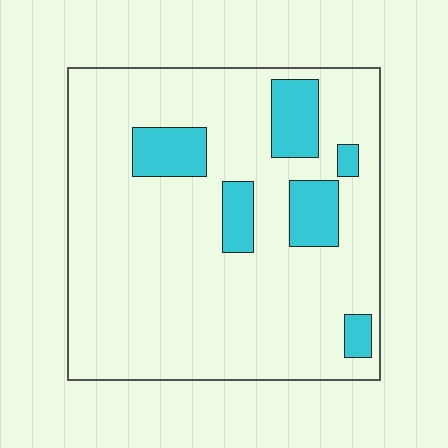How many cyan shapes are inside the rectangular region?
6.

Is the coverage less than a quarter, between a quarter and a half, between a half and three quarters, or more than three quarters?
Less than a quarter.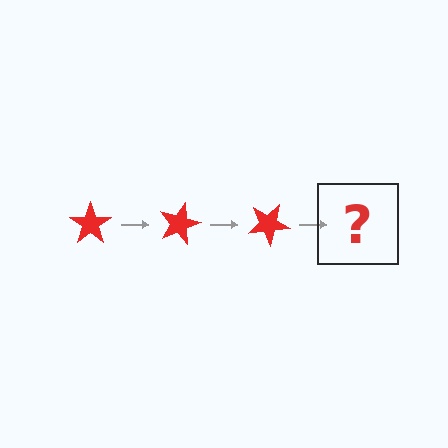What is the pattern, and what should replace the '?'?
The pattern is that the star rotates 15 degrees each step. The '?' should be a red star rotated 45 degrees.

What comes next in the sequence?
The next element should be a red star rotated 45 degrees.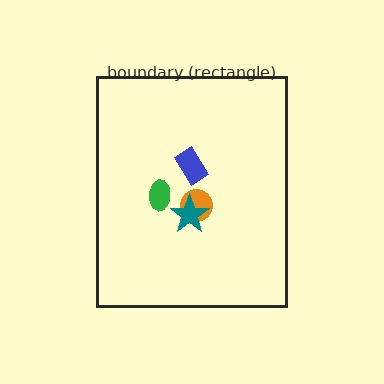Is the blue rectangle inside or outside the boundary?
Inside.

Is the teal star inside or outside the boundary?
Inside.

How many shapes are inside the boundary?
4 inside, 0 outside.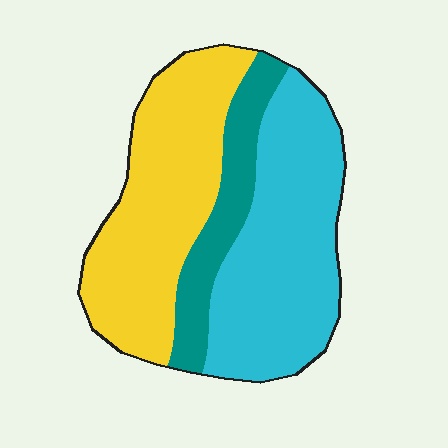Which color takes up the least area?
Teal, at roughly 15%.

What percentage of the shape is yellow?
Yellow covers 41% of the shape.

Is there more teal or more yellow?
Yellow.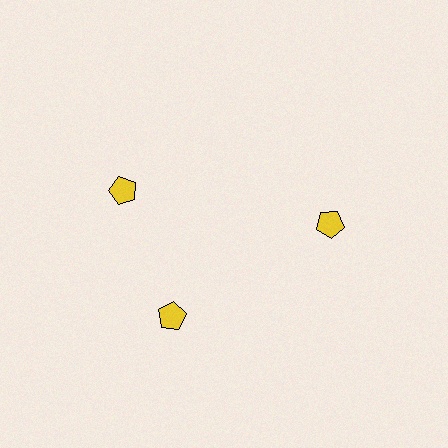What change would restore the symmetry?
The symmetry would be restored by rotating it back into even spacing with its neighbors so that all 3 pentagons sit at equal angles and equal distance from the center.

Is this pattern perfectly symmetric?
No. The 3 yellow pentagons are arranged in a ring, but one element near the 11 o'clock position is rotated out of alignment along the ring, breaking the 3-fold rotational symmetry.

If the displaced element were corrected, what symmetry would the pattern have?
It would have 3-fold rotational symmetry — the pattern would map onto itself every 120 degrees.